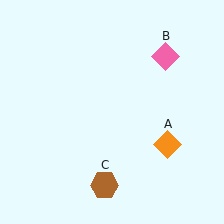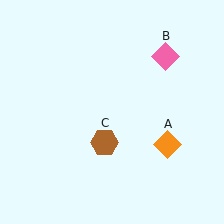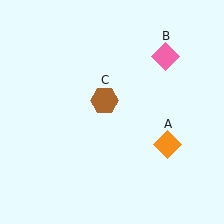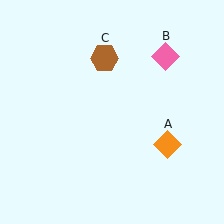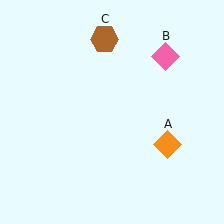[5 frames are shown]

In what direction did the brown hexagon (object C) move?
The brown hexagon (object C) moved up.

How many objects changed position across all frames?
1 object changed position: brown hexagon (object C).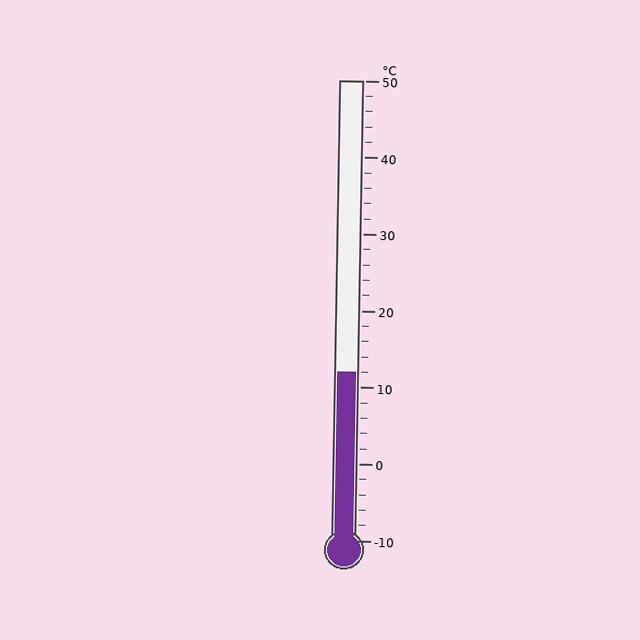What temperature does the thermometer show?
The thermometer shows approximately 12°C.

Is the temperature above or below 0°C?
The temperature is above 0°C.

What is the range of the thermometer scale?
The thermometer scale ranges from -10°C to 50°C.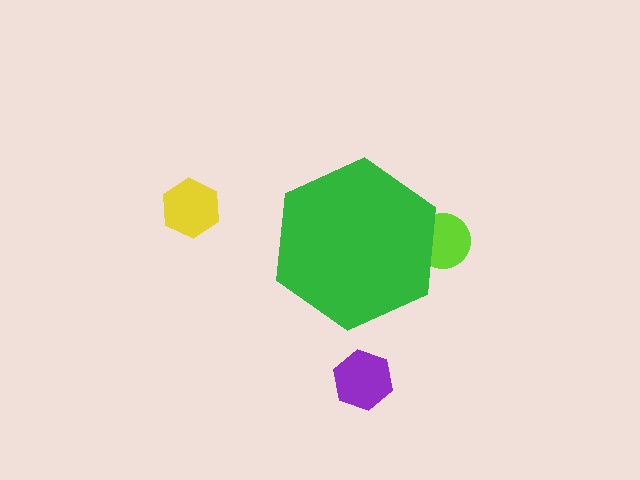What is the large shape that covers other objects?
A green hexagon.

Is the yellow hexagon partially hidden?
No, the yellow hexagon is fully visible.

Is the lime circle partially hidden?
Yes, the lime circle is partially hidden behind the green hexagon.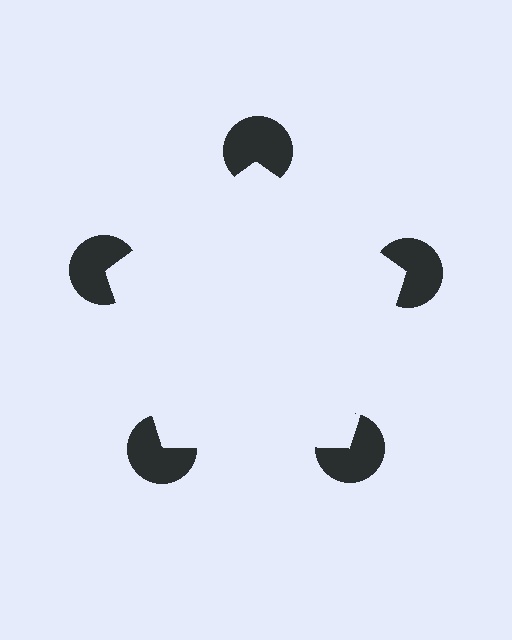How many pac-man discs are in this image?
There are 5 — one at each vertex of the illusory pentagon.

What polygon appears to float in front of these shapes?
An illusory pentagon — its edges are inferred from the aligned wedge cuts in the pac-man discs, not physically drawn.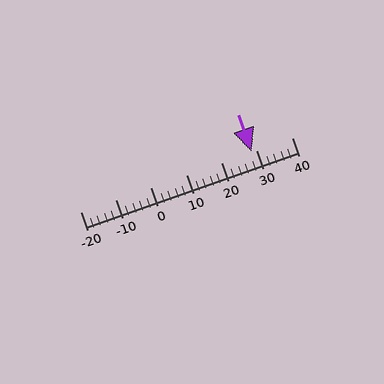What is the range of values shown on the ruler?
The ruler shows values from -20 to 40.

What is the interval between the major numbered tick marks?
The major tick marks are spaced 10 units apart.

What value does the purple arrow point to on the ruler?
The purple arrow points to approximately 28.